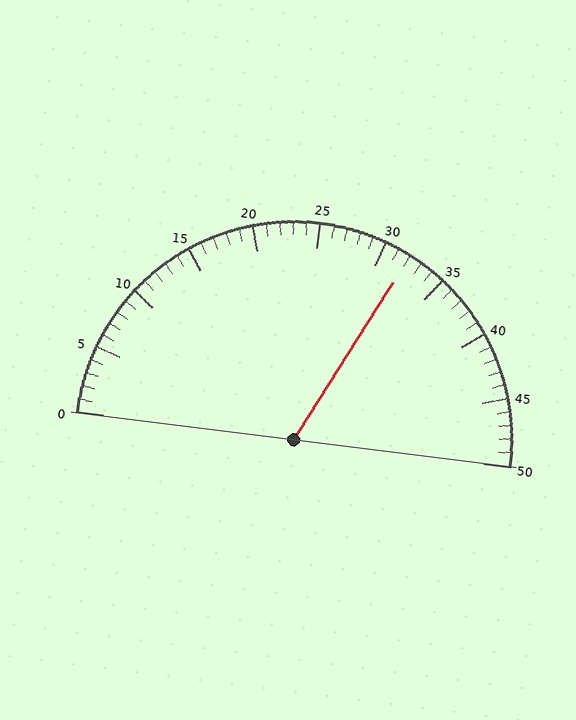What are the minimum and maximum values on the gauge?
The gauge ranges from 0 to 50.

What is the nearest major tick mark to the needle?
The nearest major tick mark is 30.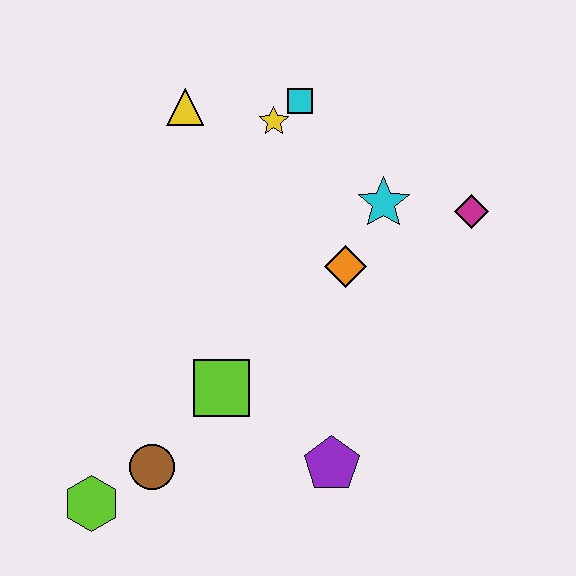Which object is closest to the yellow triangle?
The yellow star is closest to the yellow triangle.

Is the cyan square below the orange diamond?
No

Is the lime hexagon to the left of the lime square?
Yes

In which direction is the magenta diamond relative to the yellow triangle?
The magenta diamond is to the right of the yellow triangle.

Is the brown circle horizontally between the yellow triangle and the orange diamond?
No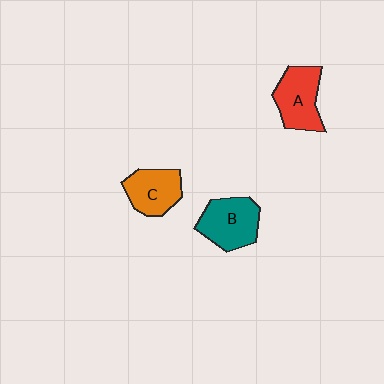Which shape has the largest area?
Shape B (teal).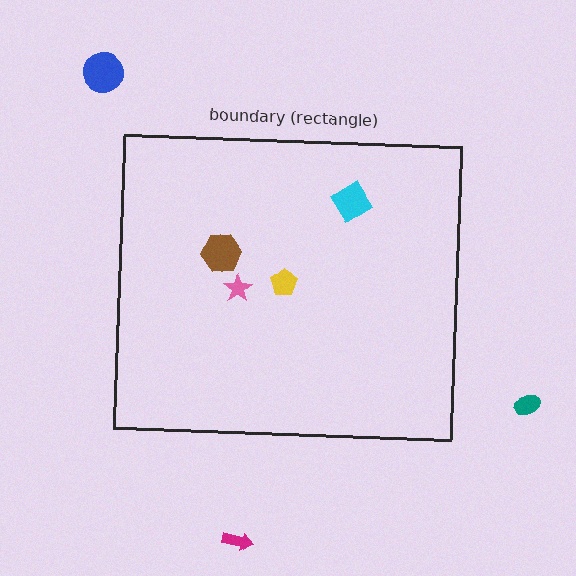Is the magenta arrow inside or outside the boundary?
Outside.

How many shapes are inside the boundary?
4 inside, 3 outside.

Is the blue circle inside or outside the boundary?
Outside.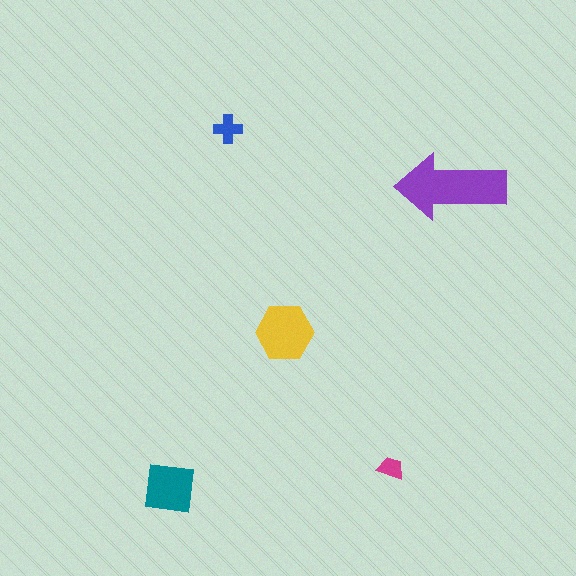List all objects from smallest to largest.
The magenta trapezoid, the blue cross, the teal square, the yellow hexagon, the purple arrow.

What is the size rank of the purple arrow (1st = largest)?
1st.